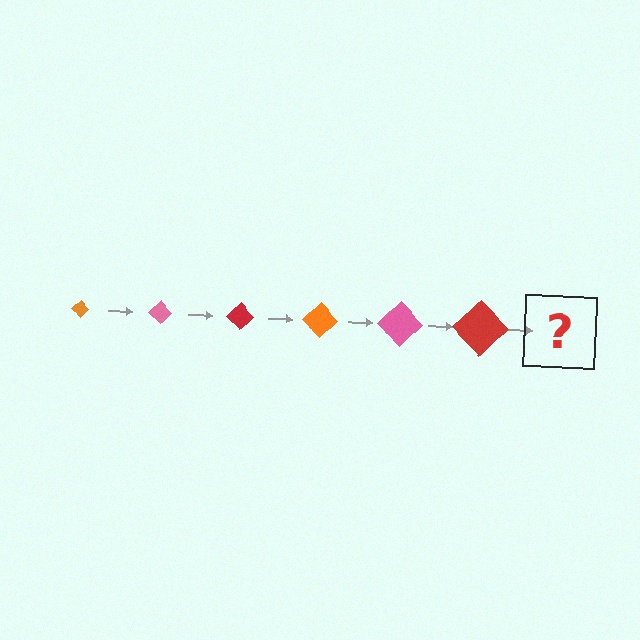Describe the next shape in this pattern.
It should be an orange diamond, larger than the previous one.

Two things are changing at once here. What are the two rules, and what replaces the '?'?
The two rules are that the diamond grows larger each step and the color cycles through orange, pink, and red. The '?' should be an orange diamond, larger than the previous one.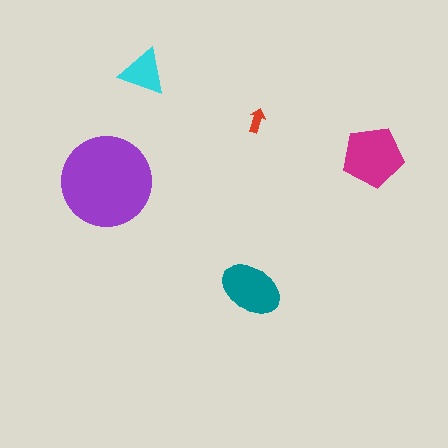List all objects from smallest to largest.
The red arrow, the cyan triangle, the teal ellipse, the magenta pentagon, the purple circle.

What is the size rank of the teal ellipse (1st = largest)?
3rd.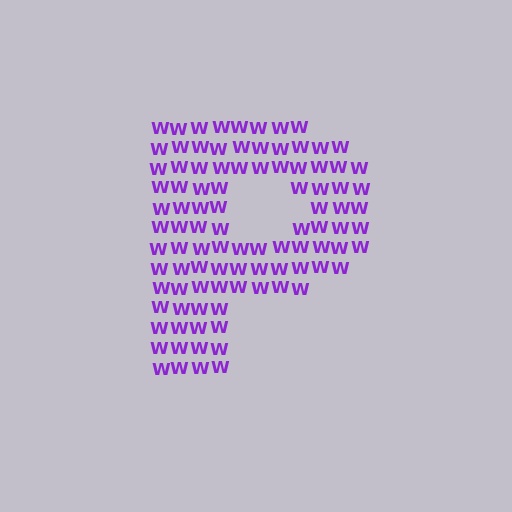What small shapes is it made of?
It is made of small letter W's.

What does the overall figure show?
The overall figure shows the letter P.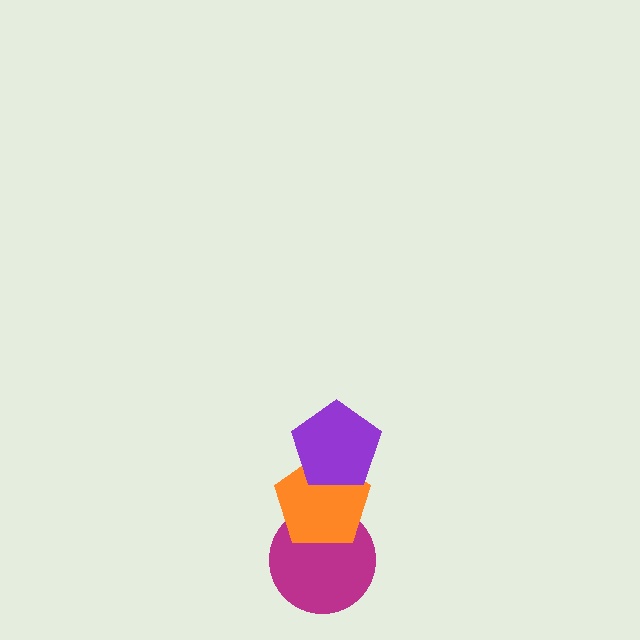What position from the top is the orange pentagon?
The orange pentagon is 2nd from the top.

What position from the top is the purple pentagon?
The purple pentagon is 1st from the top.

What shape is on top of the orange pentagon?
The purple pentagon is on top of the orange pentagon.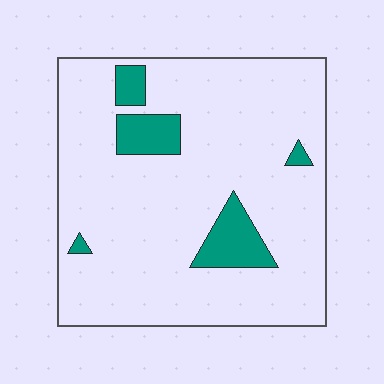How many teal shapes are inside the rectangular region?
5.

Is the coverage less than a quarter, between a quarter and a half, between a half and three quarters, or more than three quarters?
Less than a quarter.